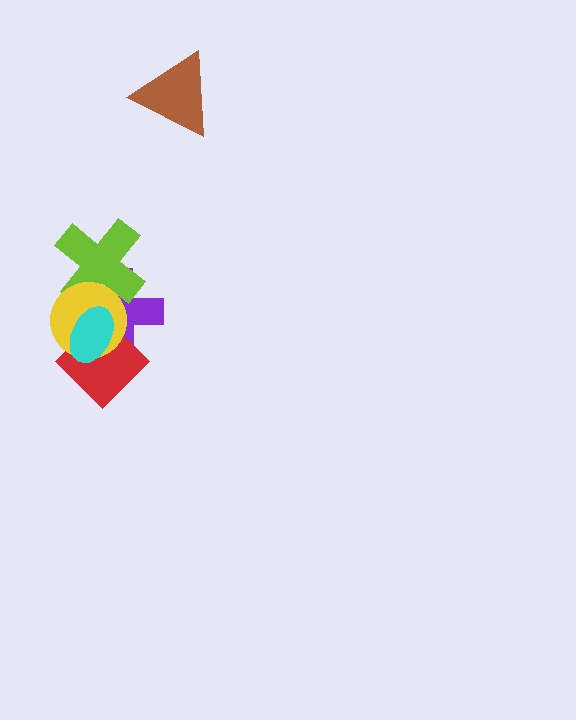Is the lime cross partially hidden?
Yes, it is partially covered by another shape.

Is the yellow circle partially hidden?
Yes, it is partially covered by another shape.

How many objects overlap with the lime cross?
2 objects overlap with the lime cross.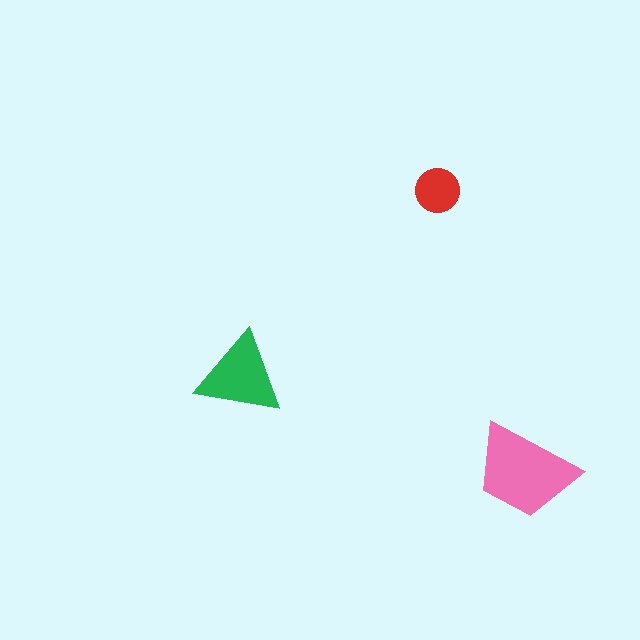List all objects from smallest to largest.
The red circle, the green triangle, the pink trapezoid.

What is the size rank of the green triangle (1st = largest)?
2nd.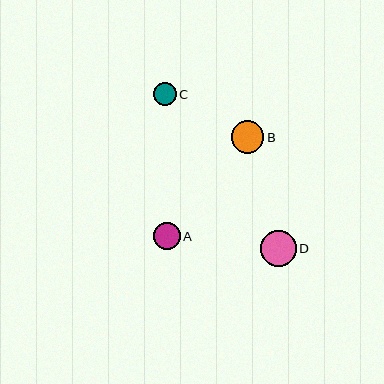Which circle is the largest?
Circle D is the largest with a size of approximately 36 pixels.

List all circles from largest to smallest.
From largest to smallest: D, B, A, C.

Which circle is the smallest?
Circle C is the smallest with a size of approximately 22 pixels.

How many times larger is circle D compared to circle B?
Circle D is approximately 1.1 times the size of circle B.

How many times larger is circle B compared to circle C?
Circle B is approximately 1.5 times the size of circle C.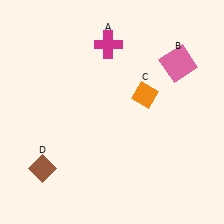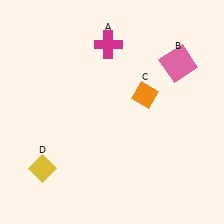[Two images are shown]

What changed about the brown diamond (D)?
In Image 1, D is brown. In Image 2, it changed to yellow.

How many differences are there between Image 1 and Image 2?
There is 1 difference between the two images.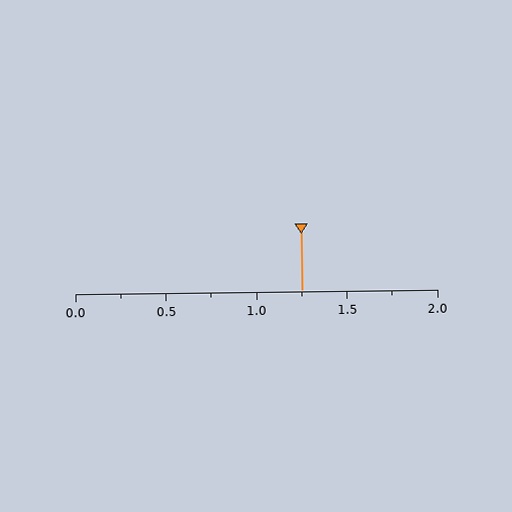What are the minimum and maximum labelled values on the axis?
The axis runs from 0.0 to 2.0.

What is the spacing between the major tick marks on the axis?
The major ticks are spaced 0.5 apart.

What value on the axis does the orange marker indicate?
The marker indicates approximately 1.25.